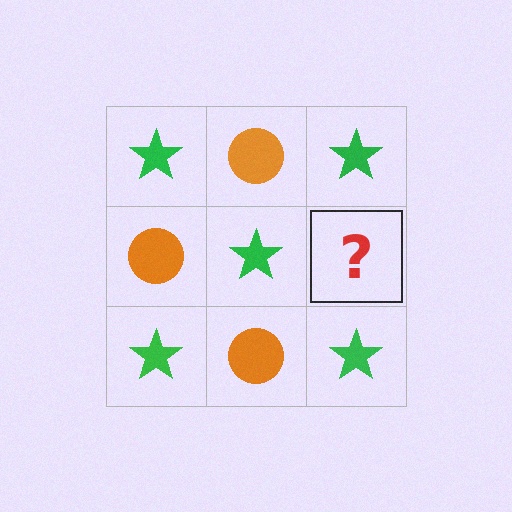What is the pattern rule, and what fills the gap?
The rule is that it alternates green star and orange circle in a checkerboard pattern. The gap should be filled with an orange circle.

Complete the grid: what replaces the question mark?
The question mark should be replaced with an orange circle.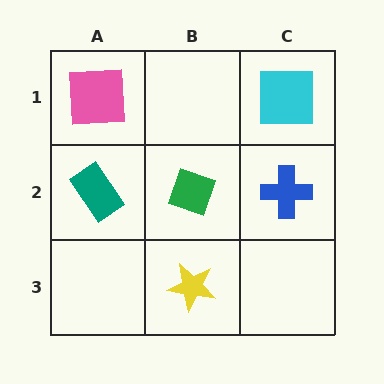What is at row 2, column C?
A blue cross.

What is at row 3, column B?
A yellow star.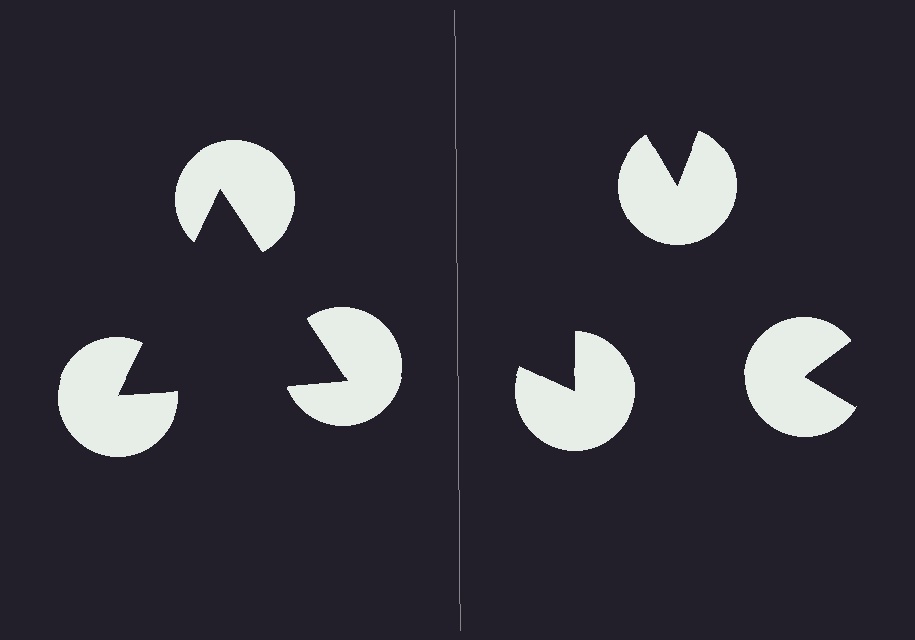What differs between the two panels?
The pac-man discs are positioned identically on both sides; only the wedge orientations differ. On the left they align to a triangle; on the right they are misaligned.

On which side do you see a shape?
An illusory triangle appears on the left side. On the right side the wedge cuts are rotated, so no coherent shape forms.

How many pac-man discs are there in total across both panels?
6 — 3 on each side.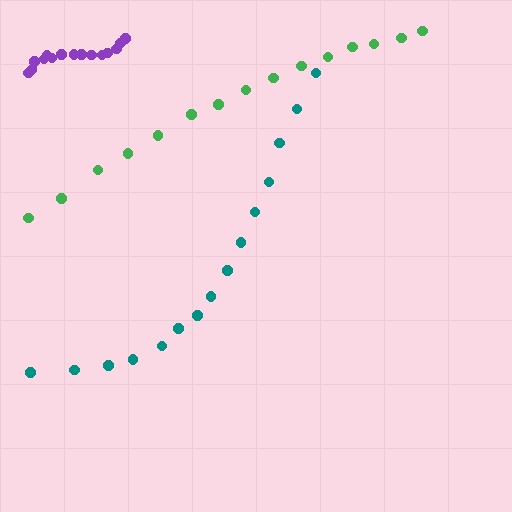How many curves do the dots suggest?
There are 3 distinct paths.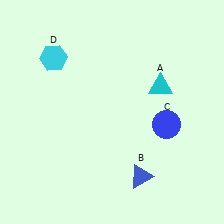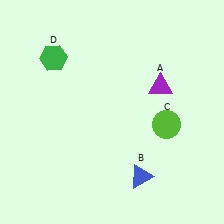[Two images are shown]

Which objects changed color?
A changed from cyan to purple. C changed from blue to lime. D changed from cyan to green.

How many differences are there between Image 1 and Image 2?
There are 3 differences between the two images.